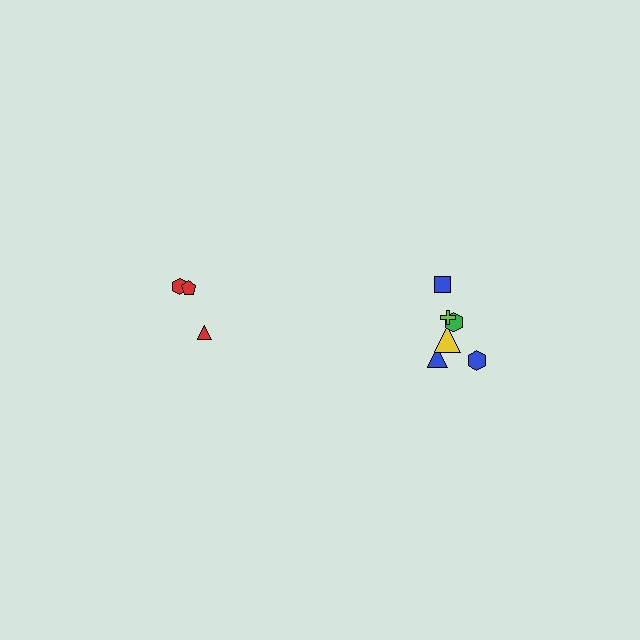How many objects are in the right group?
There are 6 objects.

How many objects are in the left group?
There are 3 objects.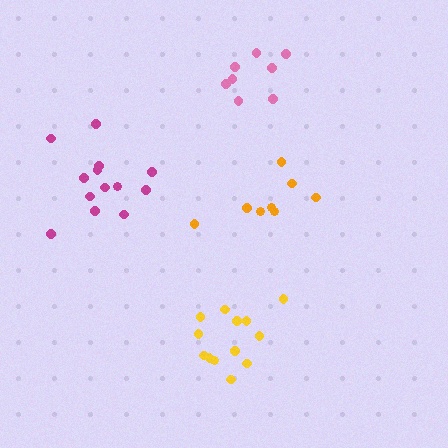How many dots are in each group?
Group 1: 13 dots, Group 2: 8 dots, Group 3: 13 dots, Group 4: 8 dots (42 total).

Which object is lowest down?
The yellow cluster is bottommost.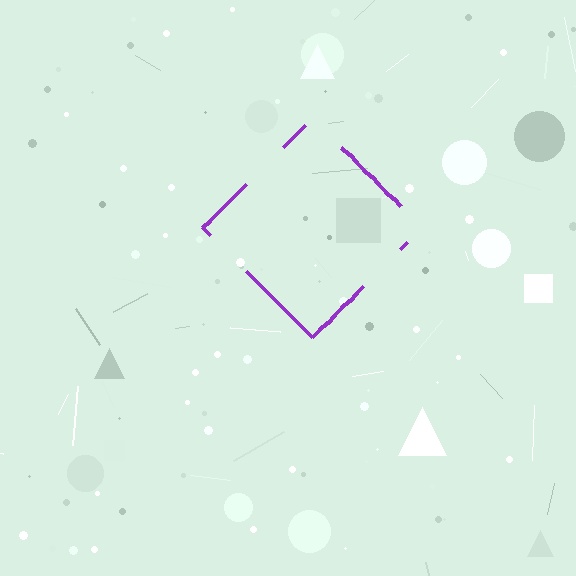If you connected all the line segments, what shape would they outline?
They would outline a diamond.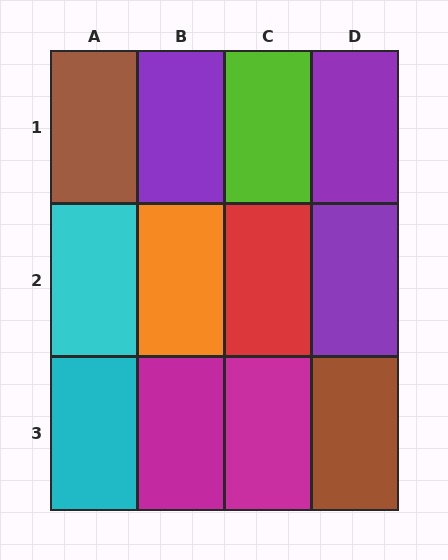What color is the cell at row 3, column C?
Magenta.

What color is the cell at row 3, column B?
Magenta.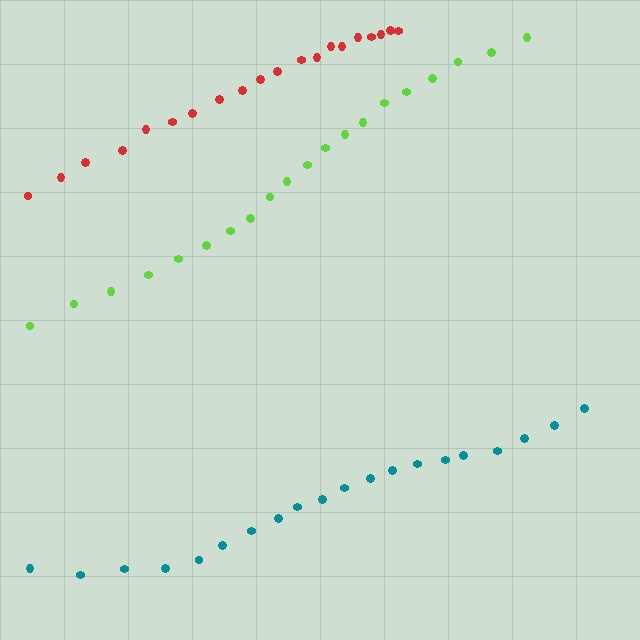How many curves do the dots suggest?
There are 3 distinct paths.